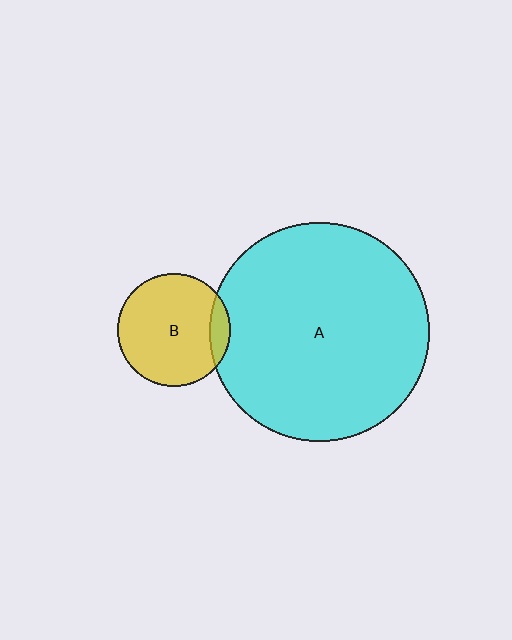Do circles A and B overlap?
Yes.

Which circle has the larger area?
Circle A (cyan).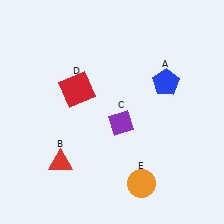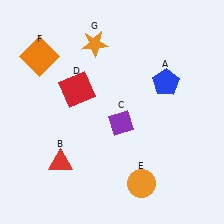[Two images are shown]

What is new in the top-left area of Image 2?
An orange star (G) was added in the top-left area of Image 2.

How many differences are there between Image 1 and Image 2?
There are 2 differences between the two images.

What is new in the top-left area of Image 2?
An orange square (F) was added in the top-left area of Image 2.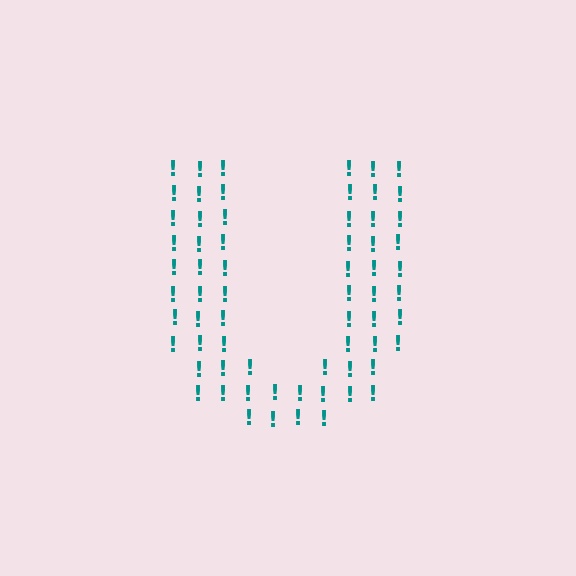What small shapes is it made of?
It is made of small exclamation marks.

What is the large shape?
The large shape is the letter U.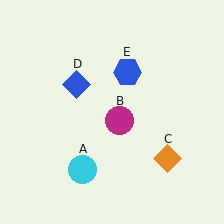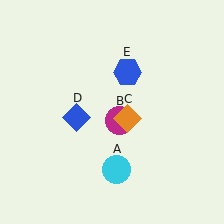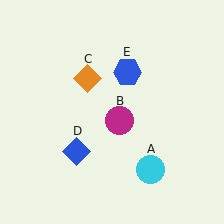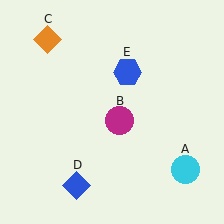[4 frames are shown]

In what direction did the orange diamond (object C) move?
The orange diamond (object C) moved up and to the left.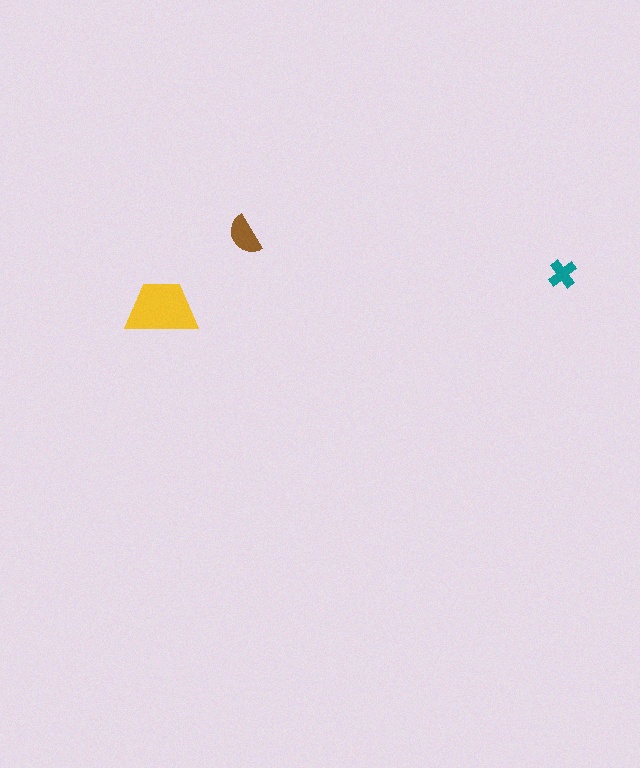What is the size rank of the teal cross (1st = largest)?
3rd.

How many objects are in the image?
There are 3 objects in the image.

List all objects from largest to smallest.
The yellow trapezoid, the brown semicircle, the teal cross.